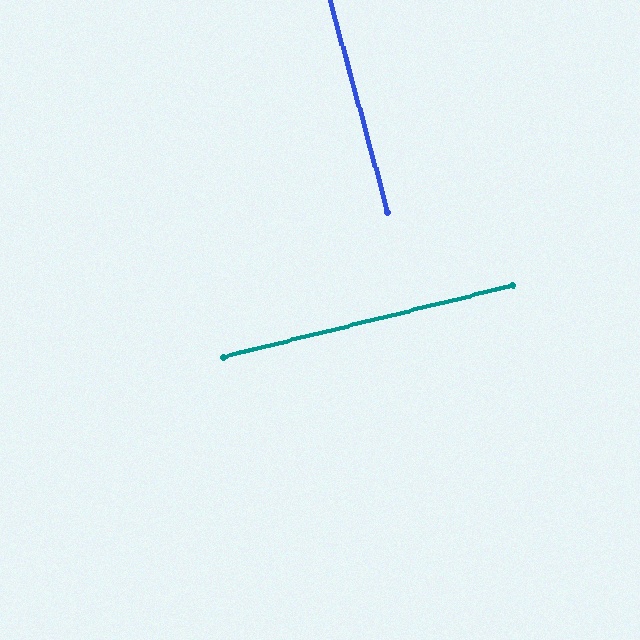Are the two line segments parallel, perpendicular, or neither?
Perpendicular — they meet at approximately 89°.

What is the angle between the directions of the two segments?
Approximately 89 degrees.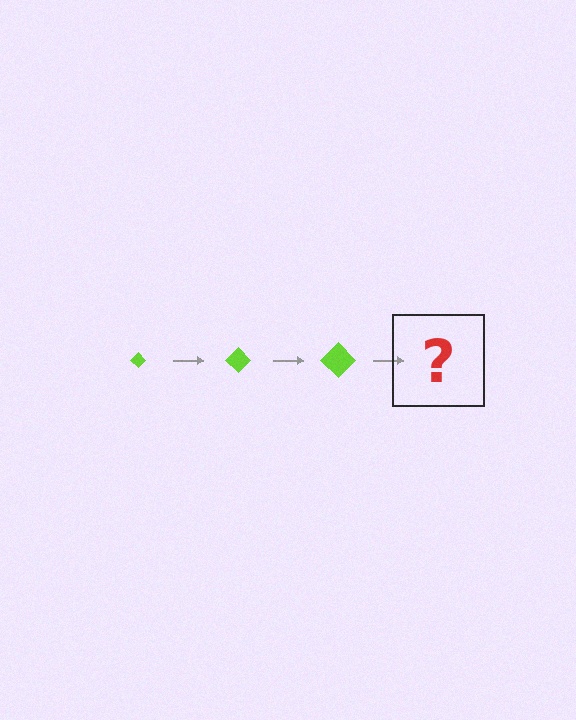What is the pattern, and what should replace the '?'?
The pattern is that the diamond gets progressively larger each step. The '?' should be a lime diamond, larger than the previous one.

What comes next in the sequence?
The next element should be a lime diamond, larger than the previous one.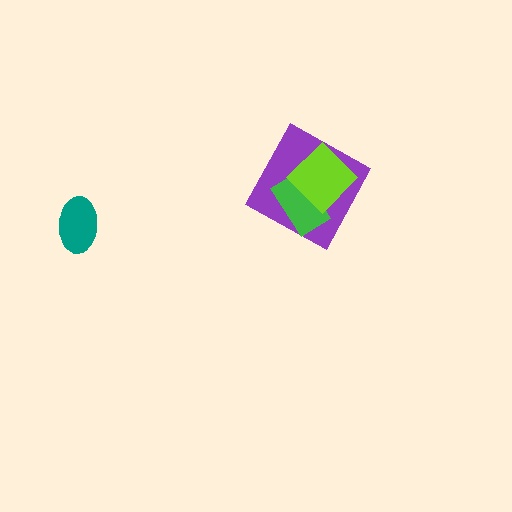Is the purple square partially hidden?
Yes, it is partially covered by another shape.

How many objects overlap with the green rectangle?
2 objects overlap with the green rectangle.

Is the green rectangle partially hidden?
Yes, it is partially covered by another shape.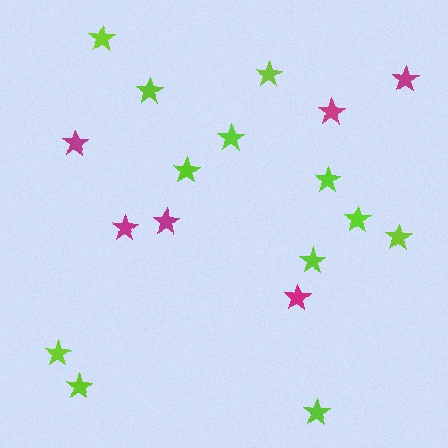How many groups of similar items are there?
There are 2 groups: one group of magenta stars (6) and one group of lime stars (12).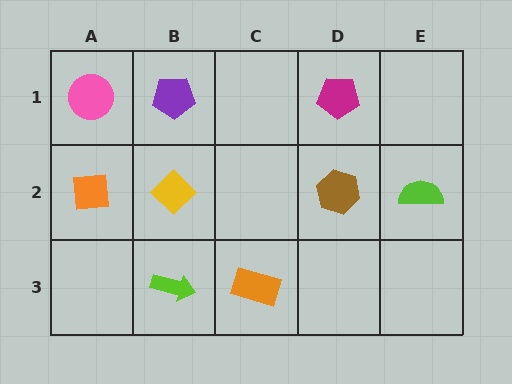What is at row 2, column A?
An orange square.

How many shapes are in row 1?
3 shapes.